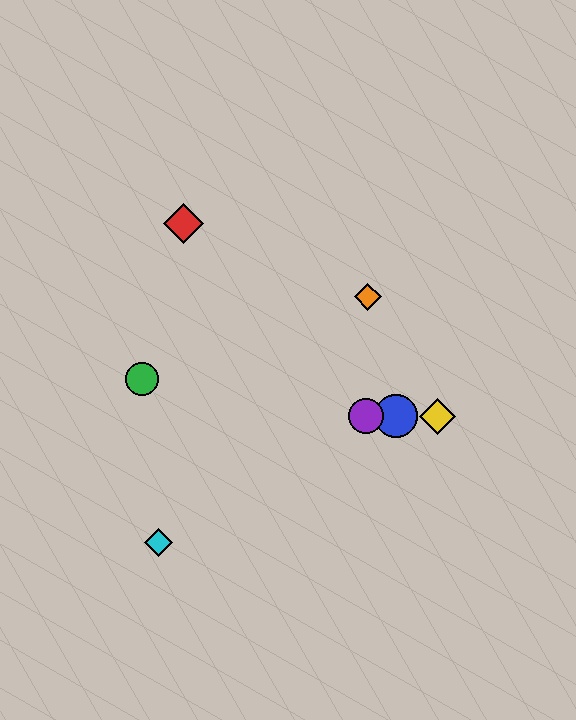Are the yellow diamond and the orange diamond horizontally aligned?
No, the yellow diamond is at y≈416 and the orange diamond is at y≈297.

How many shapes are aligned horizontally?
3 shapes (the blue circle, the yellow diamond, the purple circle) are aligned horizontally.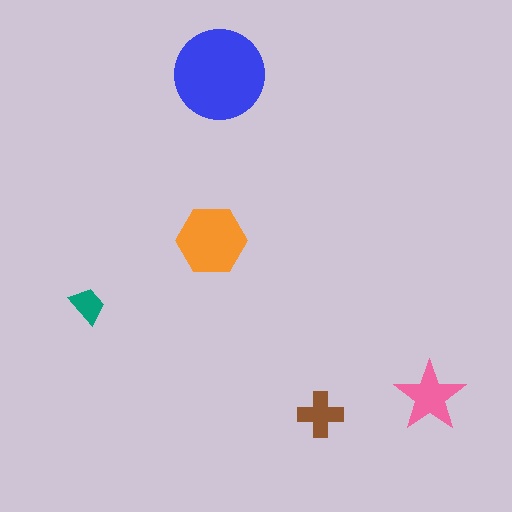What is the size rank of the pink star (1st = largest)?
3rd.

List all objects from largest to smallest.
The blue circle, the orange hexagon, the pink star, the brown cross, the teal trapezoid.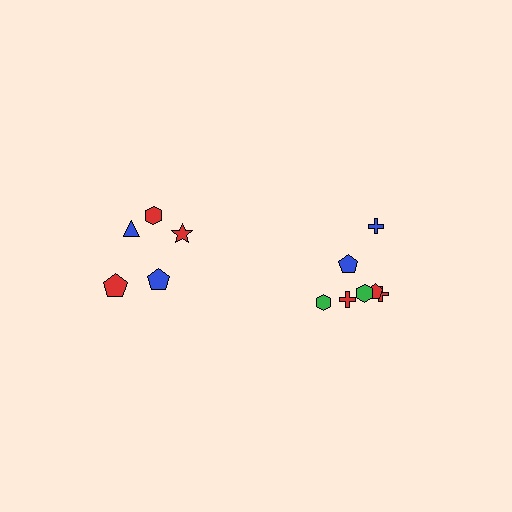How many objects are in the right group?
There are 7 objects.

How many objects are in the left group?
There are 5 objects.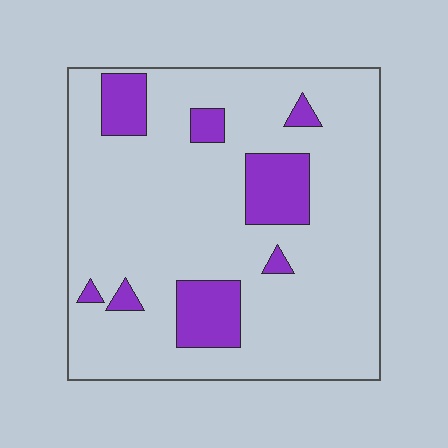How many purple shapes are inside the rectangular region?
8.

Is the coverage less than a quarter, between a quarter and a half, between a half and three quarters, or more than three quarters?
Less than a quarter.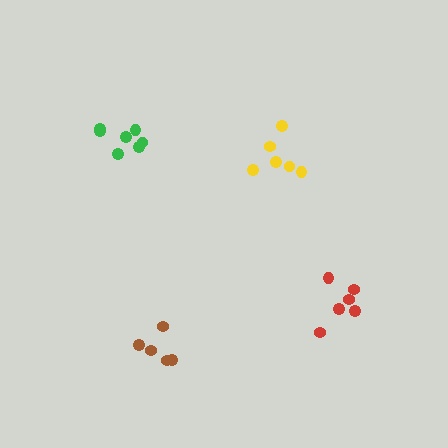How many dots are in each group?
Group 1: 7 dots, Group 2: 5 dots, Group 3: 6 dots, Group 4: 6 dots (24 total).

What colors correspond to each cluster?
The clusters are colored: green, brown, red, yellow.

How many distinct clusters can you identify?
There are 4 distinct clusters.